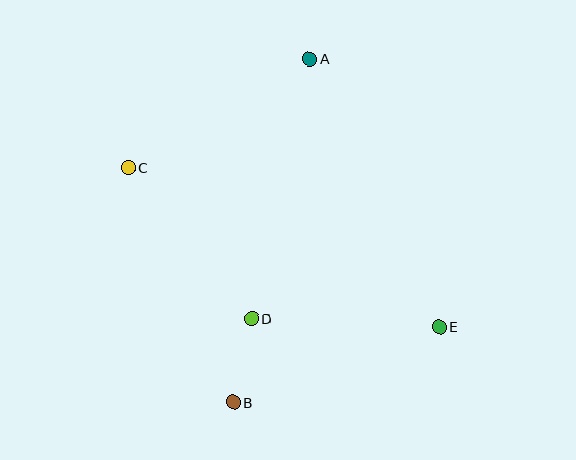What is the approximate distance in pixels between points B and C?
The distance between B and C is approximately 257 pixels.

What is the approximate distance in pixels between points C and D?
The distance between C and D is approximately 196 pixels.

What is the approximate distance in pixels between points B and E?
The distance between B and E is approximately 220 pixels.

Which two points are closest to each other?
Points B and D are closest to each other.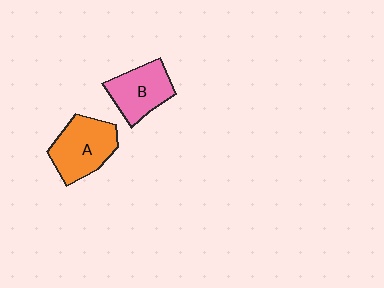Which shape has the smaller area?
Shape B (pink).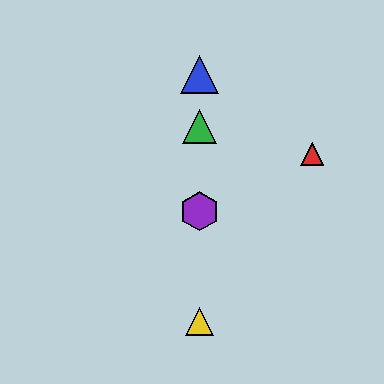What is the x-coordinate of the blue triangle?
The blue triangle is at x≈200.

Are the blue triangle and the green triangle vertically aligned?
Yes, both are at x≈200.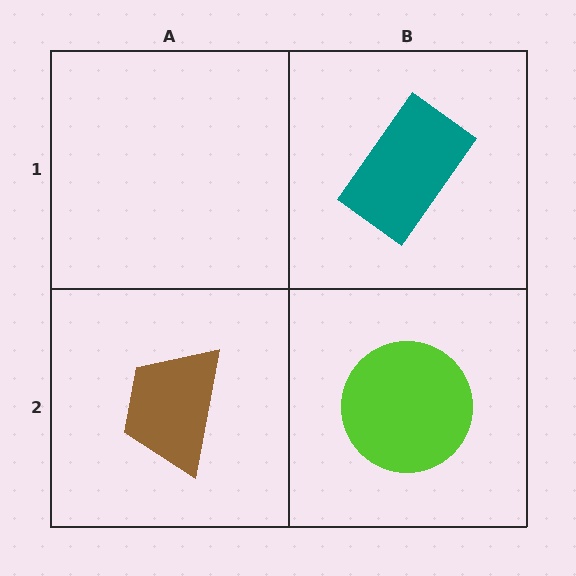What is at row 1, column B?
A teal rectangle.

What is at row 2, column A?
A brown trapezoid.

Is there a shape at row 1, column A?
No, that cell is empty.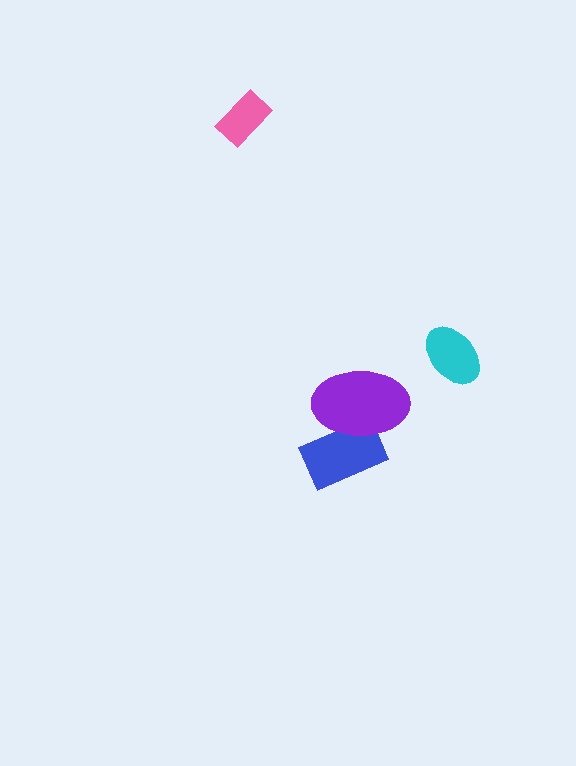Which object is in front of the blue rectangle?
The purple ellipse is in front of the blue rectangle.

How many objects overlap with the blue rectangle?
1 object overlaps with the blue rectangle.